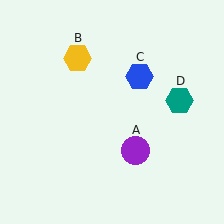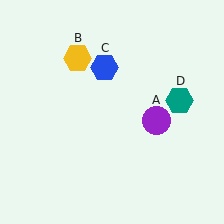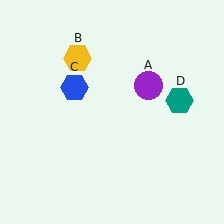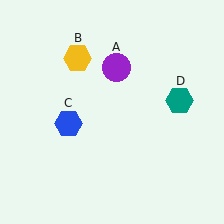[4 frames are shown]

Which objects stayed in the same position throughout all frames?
Yellow hexagon (object B) and teal hexagon (object D) remained stationary.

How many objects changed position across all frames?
2 objects changed position: purple circle (object A), blue hexagon (object C).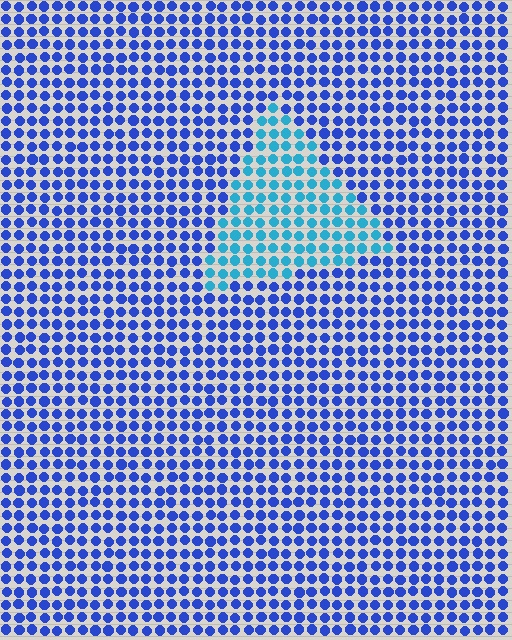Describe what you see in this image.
The image is filled with small blue elements in a uniform arrangement. A triangle-shaped region is visible where the elements are tinted to a slightly different hue, forming a subtle color boundary.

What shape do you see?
I see a triangle.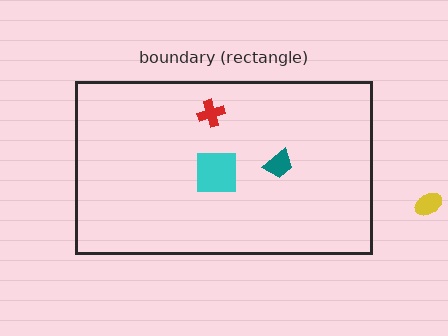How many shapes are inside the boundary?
3 inside, 1 outside.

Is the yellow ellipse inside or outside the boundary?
Outside.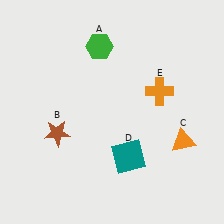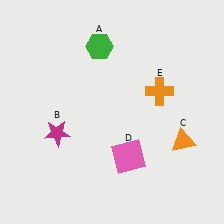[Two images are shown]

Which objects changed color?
B changed from brown to magenta. D changed from teal to pink.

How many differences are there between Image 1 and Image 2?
There are 2 differences between the two images.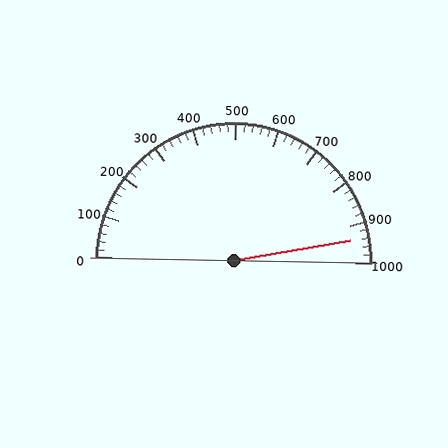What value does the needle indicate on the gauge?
The needle indicates approximately 940.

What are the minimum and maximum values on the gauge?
The gauge ranges from 0 to 1000.